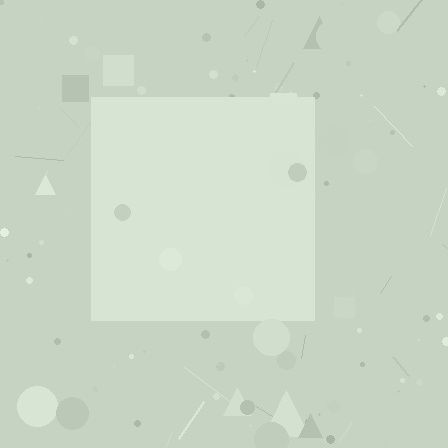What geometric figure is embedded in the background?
A square is embedded in the background.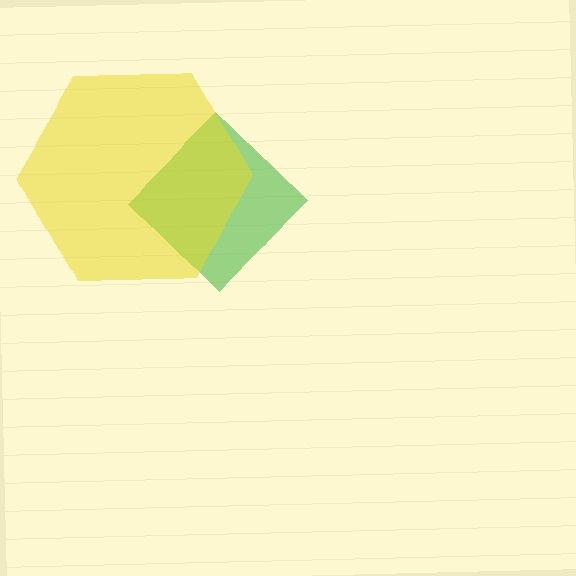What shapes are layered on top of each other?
The layered shapes are: a green diamond, a yellow hexagon.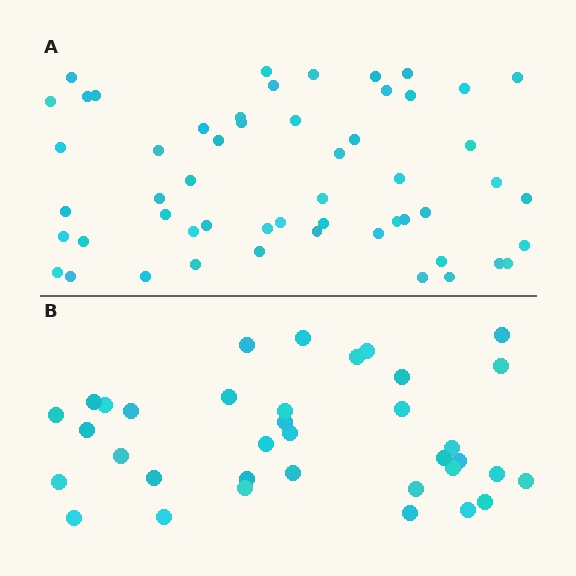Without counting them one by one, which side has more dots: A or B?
Region A (the top region) has more dots.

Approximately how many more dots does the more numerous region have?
Region A has approximately 20 more dots than region B.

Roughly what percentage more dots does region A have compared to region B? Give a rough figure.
About 50% more.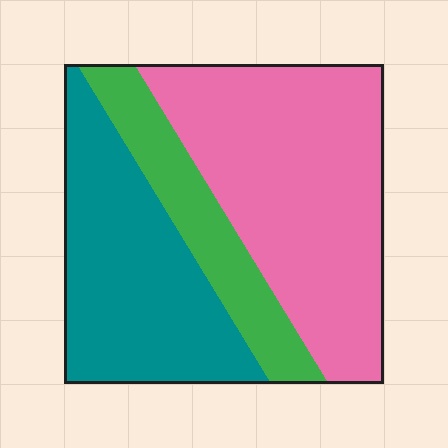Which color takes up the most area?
Pink, at roughly 50%.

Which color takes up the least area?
Green, at roughly 20%.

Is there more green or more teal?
Teal.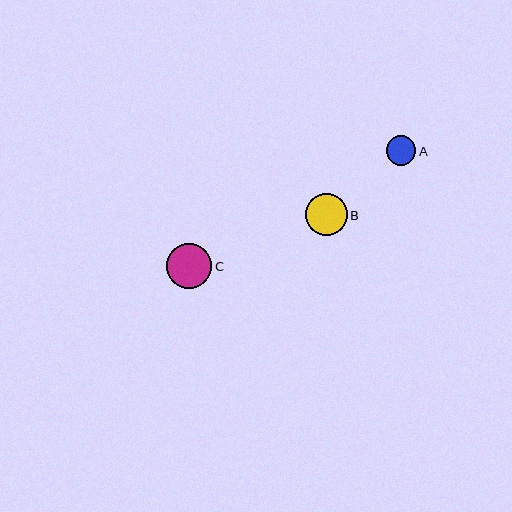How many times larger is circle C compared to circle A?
Circle C is approximately 1.5 times the size of circle A.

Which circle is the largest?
Circle C is the largest with a size of approximately 45 pixels.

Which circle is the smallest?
Circle A is the smallest with a size of approximately 29 pixels.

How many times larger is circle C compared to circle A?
Circle C is approximately 1.5 times the size of circle A.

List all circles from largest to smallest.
From largest to smallest: C, B, A.